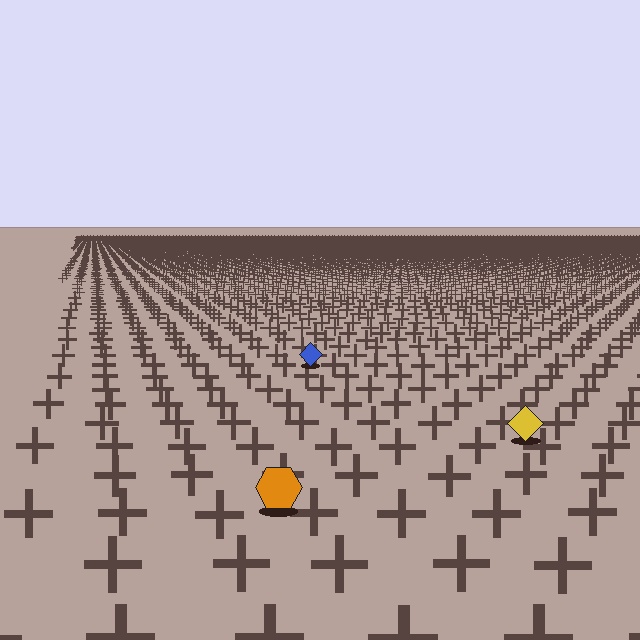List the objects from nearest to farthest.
From nearest to farthest: the orange hexagon, the yellow diamond, the blue diamond.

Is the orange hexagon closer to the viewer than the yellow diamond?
Yes. The orange hexagon is closer — you can tell from the texture gradient: the ground texture is coarser near it.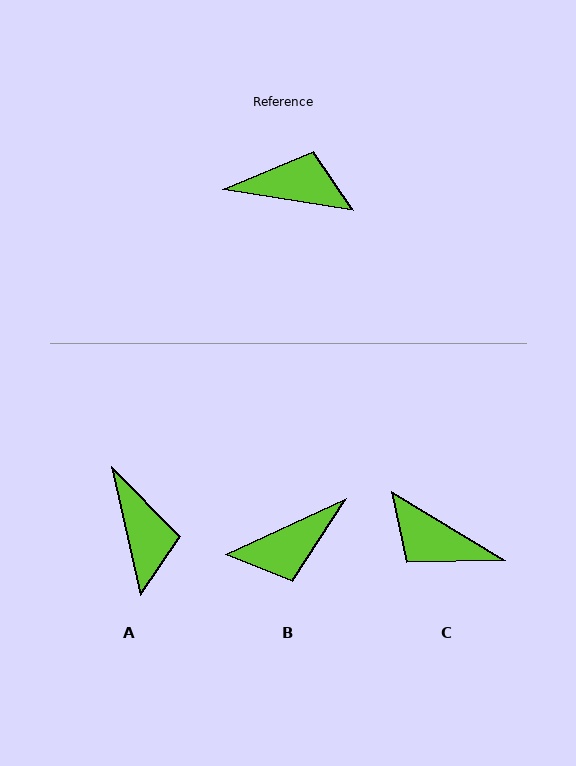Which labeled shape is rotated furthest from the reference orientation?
C, about 158 degrees away.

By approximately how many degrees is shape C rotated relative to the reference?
Approximately 158 degrees counter-clockwise.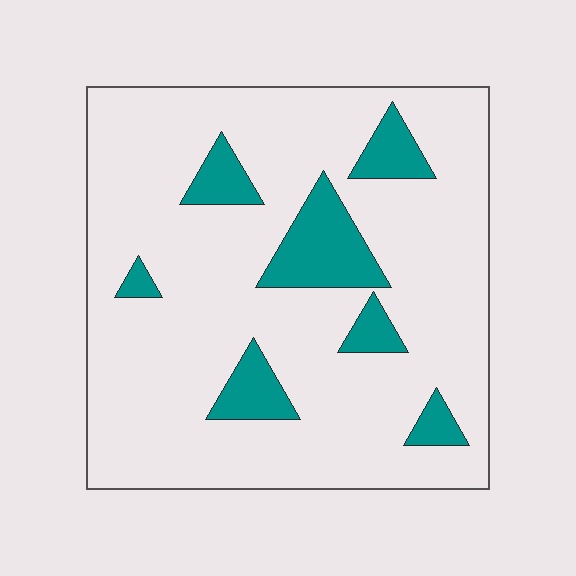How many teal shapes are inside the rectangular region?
7.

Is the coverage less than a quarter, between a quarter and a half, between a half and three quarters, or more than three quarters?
Less than a quarter.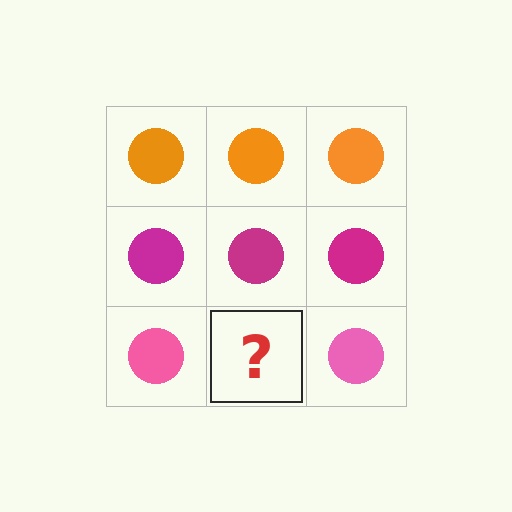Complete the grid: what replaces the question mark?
The question mark should be replaced with a pink circle.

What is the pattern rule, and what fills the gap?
The rule is that each row has a consistent color. The gap should be filled with a pink circle.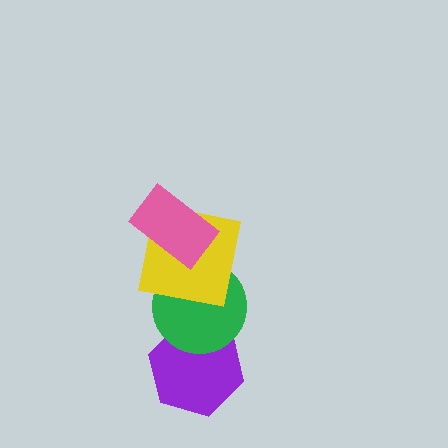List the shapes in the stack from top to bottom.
From top to bottom: the pink rectangle, the yellow square, the green circle, the purple hexagon.